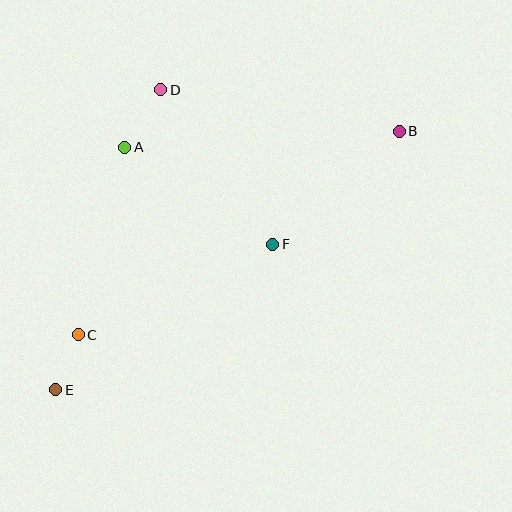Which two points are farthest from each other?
Points B and E are farthest from each other.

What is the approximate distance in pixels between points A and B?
The distance between A and B is approximately 275 pixels.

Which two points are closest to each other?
Points C and E are closest to each other.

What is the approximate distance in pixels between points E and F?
The distance between E and F is approximately 261 pixels.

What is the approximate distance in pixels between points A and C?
The distance between A and C is approximately 193 pixels.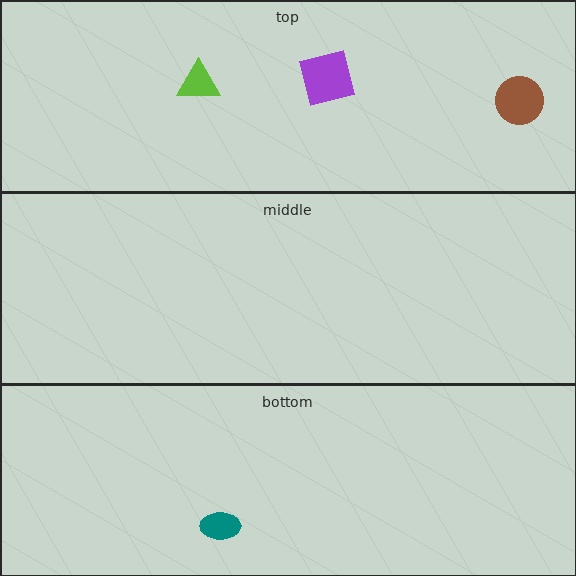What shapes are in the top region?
The lime triangle, the brown circle, the purple square.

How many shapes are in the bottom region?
1.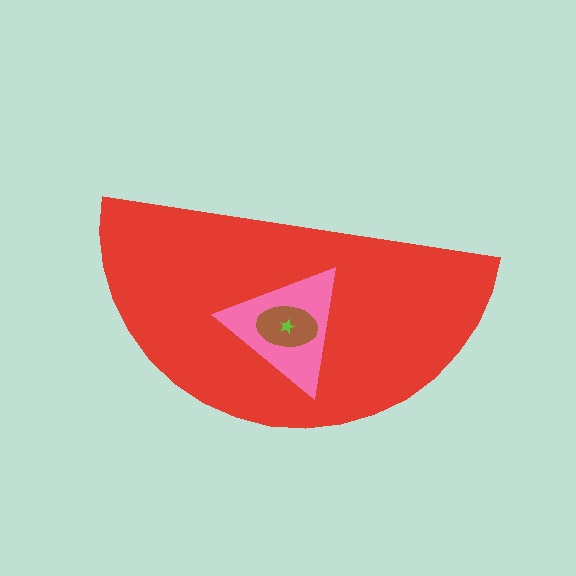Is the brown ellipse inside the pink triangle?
Yes.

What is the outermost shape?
The red semicircle.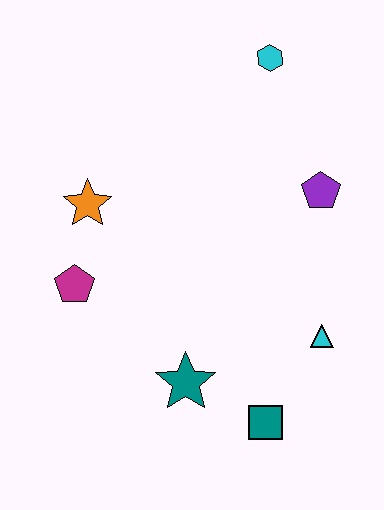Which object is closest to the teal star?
The teal square is closest to the teal star.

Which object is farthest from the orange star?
The teal square is farthest from the orange star.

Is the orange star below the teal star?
No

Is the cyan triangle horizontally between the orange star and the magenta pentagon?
No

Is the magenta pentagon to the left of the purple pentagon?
Yes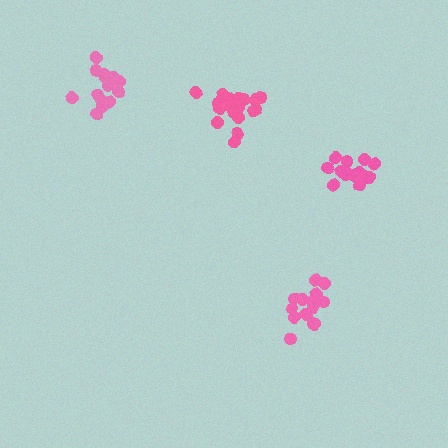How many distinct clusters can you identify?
There are 4 distinct clusters.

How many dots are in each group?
Group 1: 14 dots, Group 2: 20 dots, Group 3: 15 dots, Group 4: 15 dots (64 total).